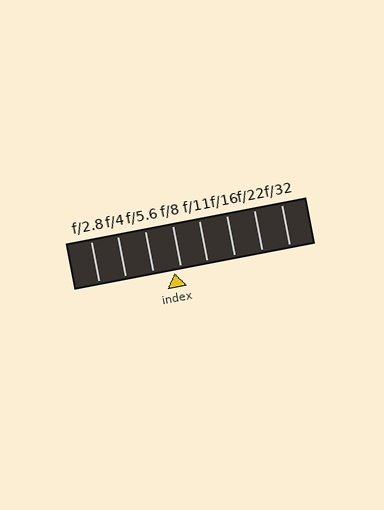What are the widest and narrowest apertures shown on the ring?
The widest aperture shown is f/2.8 and the narrowest is f/32.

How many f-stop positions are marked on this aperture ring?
There are 8 f-stop positions marked.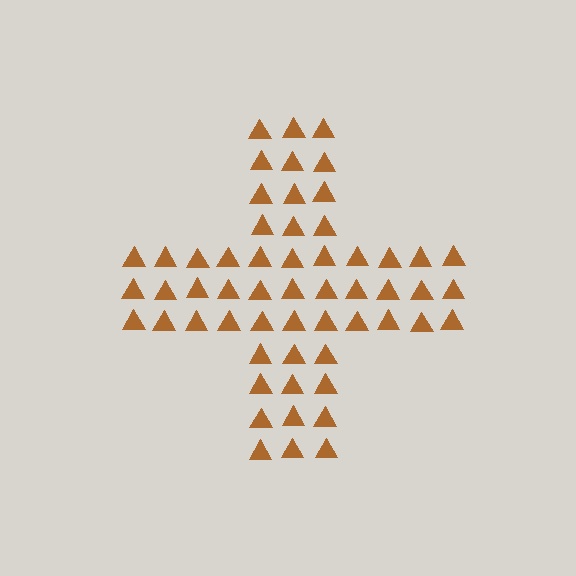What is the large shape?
The large shape is a cross.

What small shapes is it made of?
It is made of small triangles.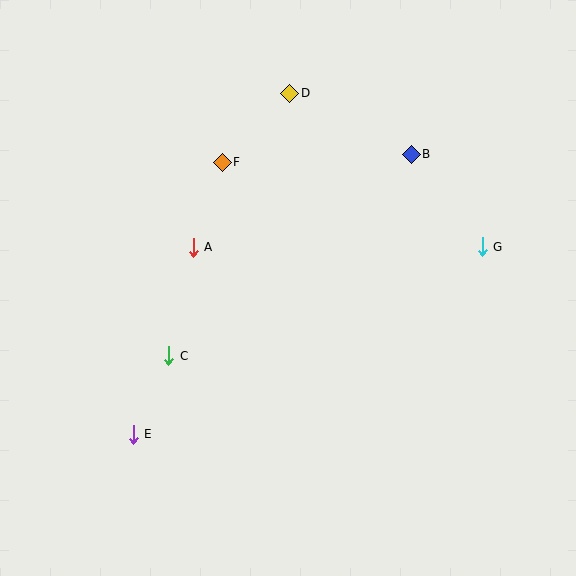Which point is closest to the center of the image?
Point A at (193, 247) is closest to the center.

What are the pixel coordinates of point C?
Point C is at (169, 356).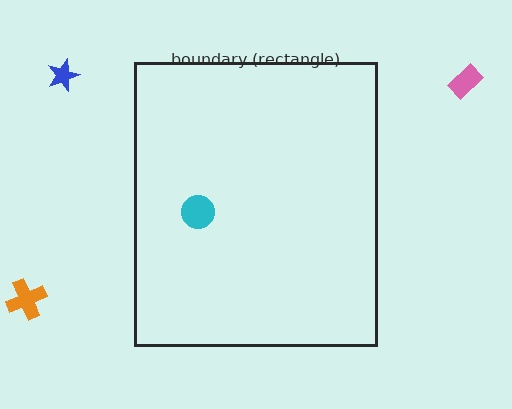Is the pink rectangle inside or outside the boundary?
Outside.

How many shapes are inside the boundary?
1 inside, 3 outside.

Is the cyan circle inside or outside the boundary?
Inside.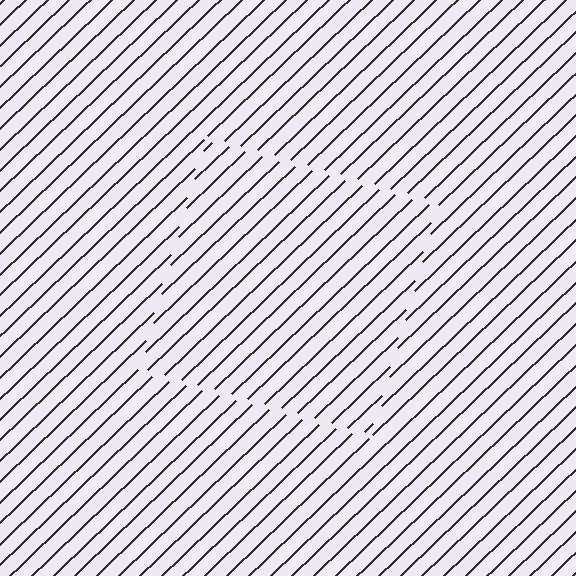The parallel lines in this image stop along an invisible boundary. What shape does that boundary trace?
An illusory square. The interior of the shape contains the same grating, shifted by half a period — the contour is defined by the phase discontinuity where line-ends from the inner and outer gratings abut.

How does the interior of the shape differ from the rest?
The interior of the shape contains the same grating, shifted by half a period — the contour is defined by the phase discontinuity where line-ends from the inner and outer gratings abut.